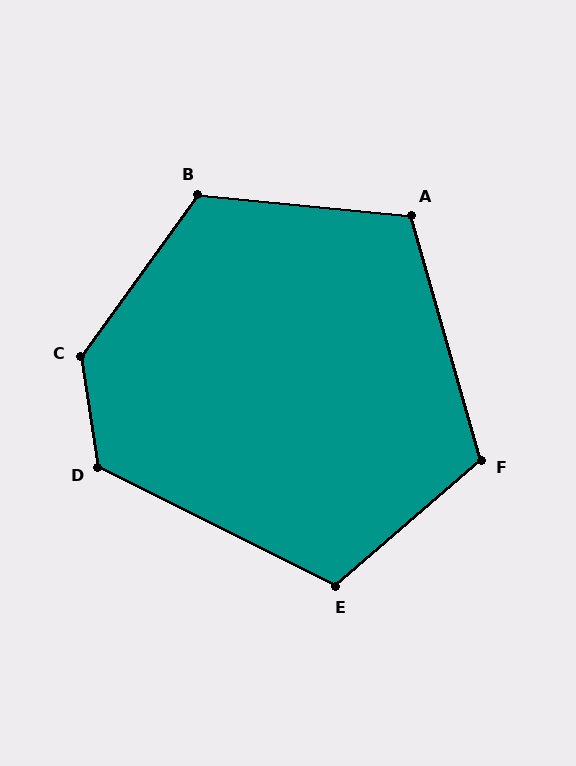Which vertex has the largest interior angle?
C, at approximately 136 degrees.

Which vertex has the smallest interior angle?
A, at approximately 111 degrees.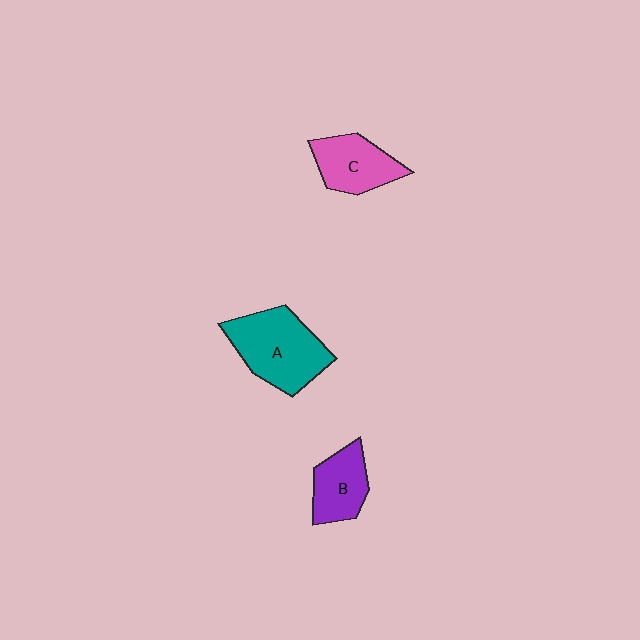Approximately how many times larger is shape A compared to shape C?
Approximately 1.5 times.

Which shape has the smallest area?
Shape B (purple).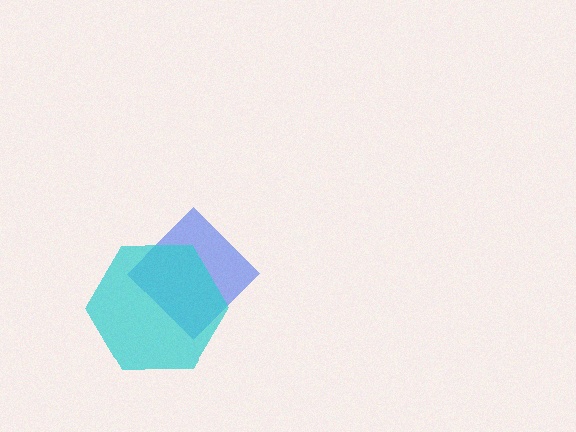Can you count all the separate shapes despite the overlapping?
Yes, there are 2 separate shapes.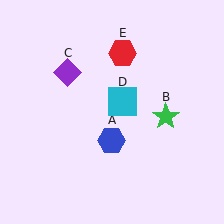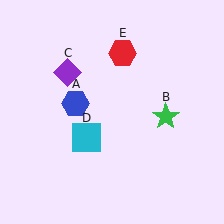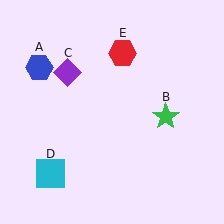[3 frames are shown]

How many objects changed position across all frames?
2 objects changed position: blue hexagon (object A), cyan square (object D).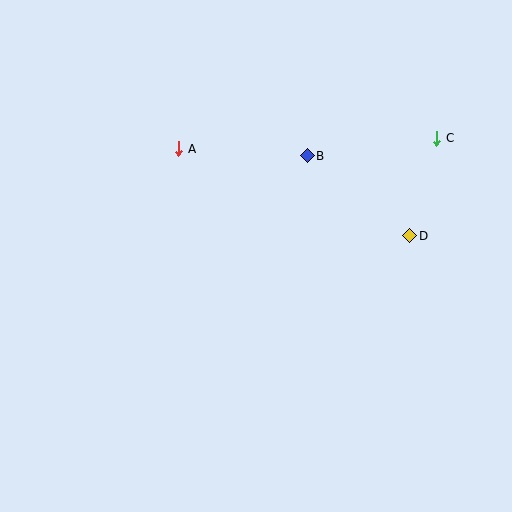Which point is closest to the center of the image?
Point B at (307, 156) is closest to the center.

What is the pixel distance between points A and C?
The distance between A and C is 258 pixels.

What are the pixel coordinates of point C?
Point C is at (437, 138).